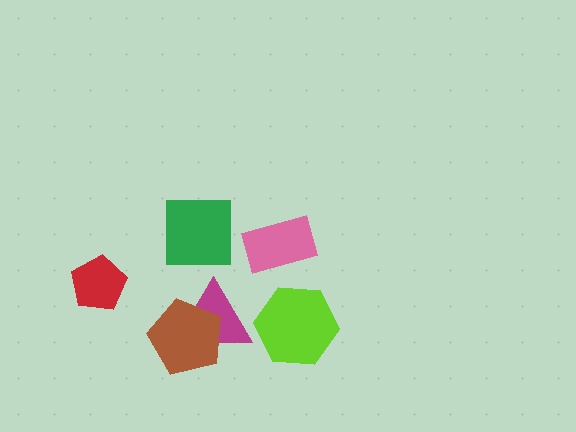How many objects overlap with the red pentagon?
0 objects overlap with the red pentagon.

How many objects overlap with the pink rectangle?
0 objects overlap with the pink rectangle.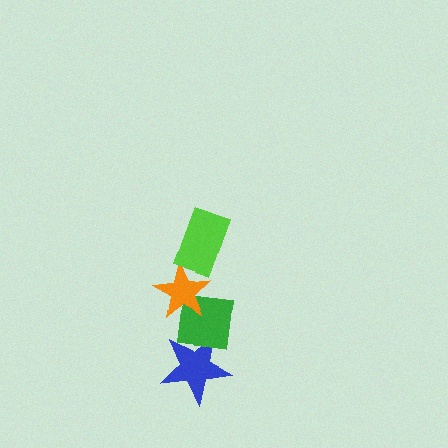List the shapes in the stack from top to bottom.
From top to bottom: the lime rectangle, the orange star, the green square, the blue star.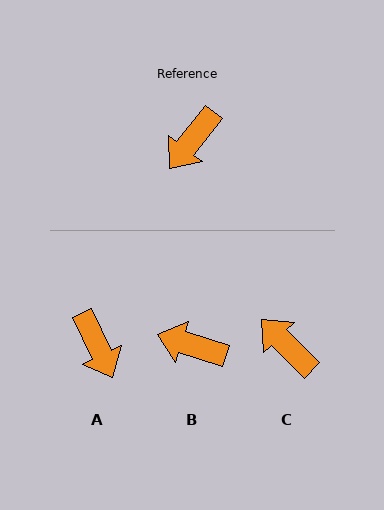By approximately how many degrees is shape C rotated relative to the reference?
Approximately 97 degrees clockwise.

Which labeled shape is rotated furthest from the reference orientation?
C, about 97 degrees away.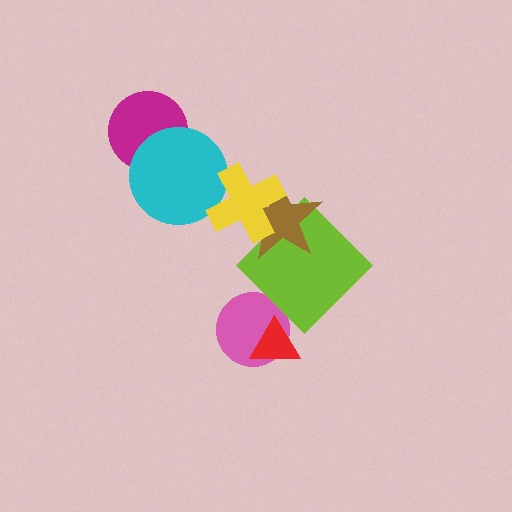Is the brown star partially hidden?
Yes, it is partially covered by another shape.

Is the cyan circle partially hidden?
Yes, it is partially covered by another shape.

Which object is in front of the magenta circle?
The cyan circle is in front of the magenta circle.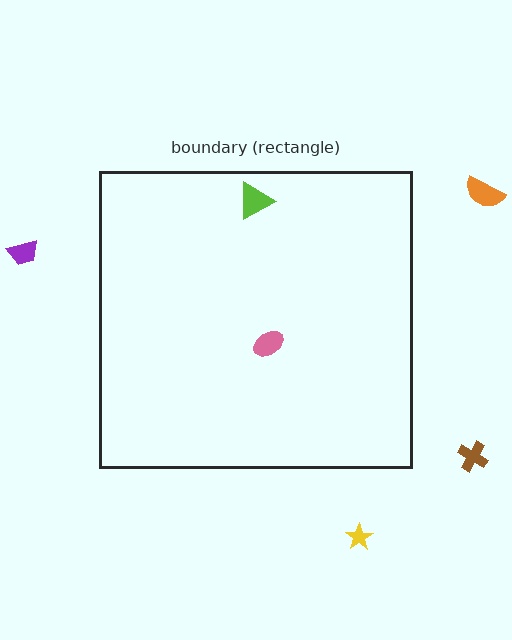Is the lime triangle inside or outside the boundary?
Inside.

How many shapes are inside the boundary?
2 inside, 4 outside.